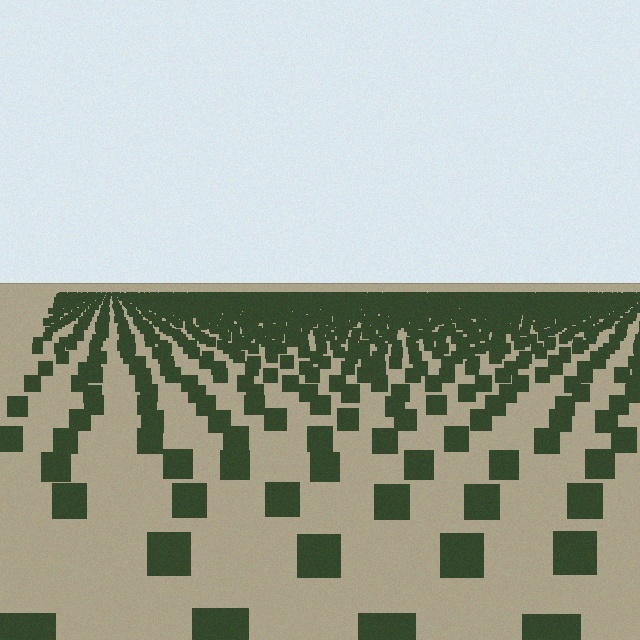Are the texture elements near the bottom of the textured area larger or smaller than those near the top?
Larger. Near the bottom, elements are closer to the viewer and appear at a bigger on-screen size.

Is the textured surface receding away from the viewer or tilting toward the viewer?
The surface is receding away from the viewer. Texture elements get smaller and denser toward the top.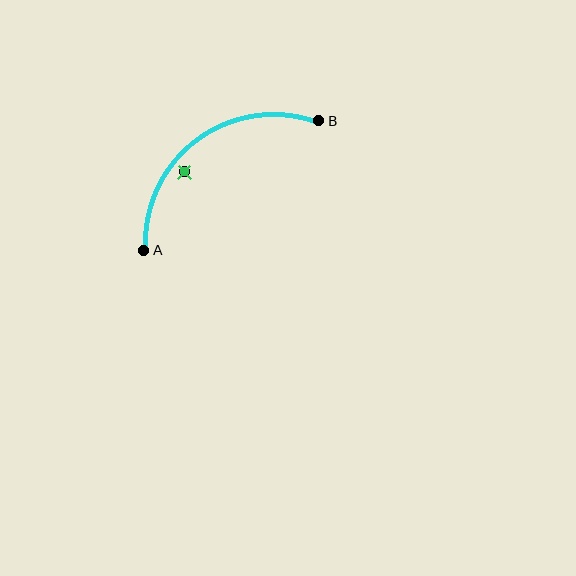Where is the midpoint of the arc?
The arc midpoint is the point on the curve farthest from the straight line joining A and B. It sits above and to the left of that line.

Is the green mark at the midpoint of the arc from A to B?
No — the green mark does not lie on the arc at all. It sits slightly inside the curve.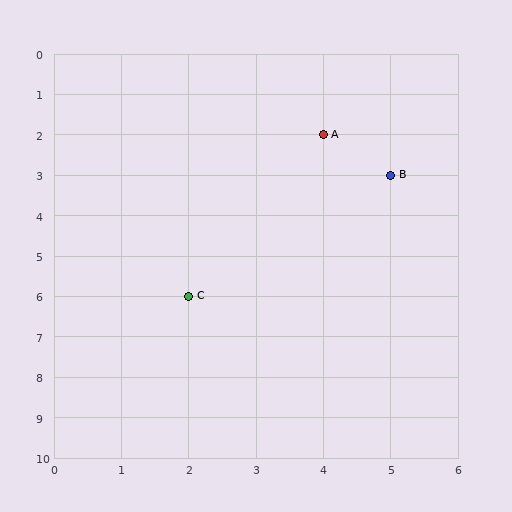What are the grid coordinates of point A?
Point A is at grid coordinates (4, 2).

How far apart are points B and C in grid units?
Points B and C are 3 columns and 3 rows apart (about 4.2 grid units diagonally).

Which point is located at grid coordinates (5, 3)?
Point B is at (5, 3).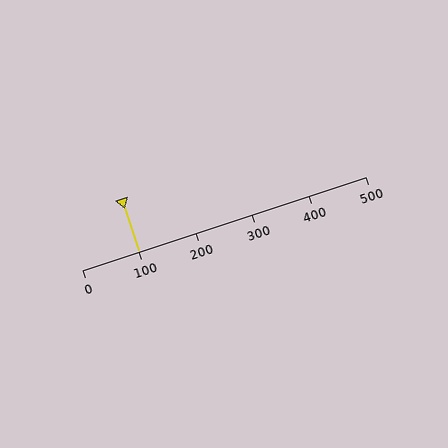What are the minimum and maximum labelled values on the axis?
The axis runs from 0 to 500.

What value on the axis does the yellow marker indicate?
The marker indicates approximately 100.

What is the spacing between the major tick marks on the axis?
The major ticks are spaced 100 apart.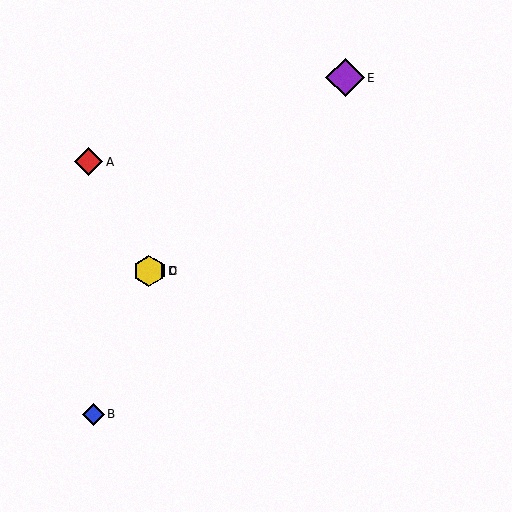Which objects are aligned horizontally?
Objects C, D are aligned horizontally.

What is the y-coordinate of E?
Object E is at y≈78.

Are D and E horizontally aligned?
No, D is at y≈271 and E is at y≈78.